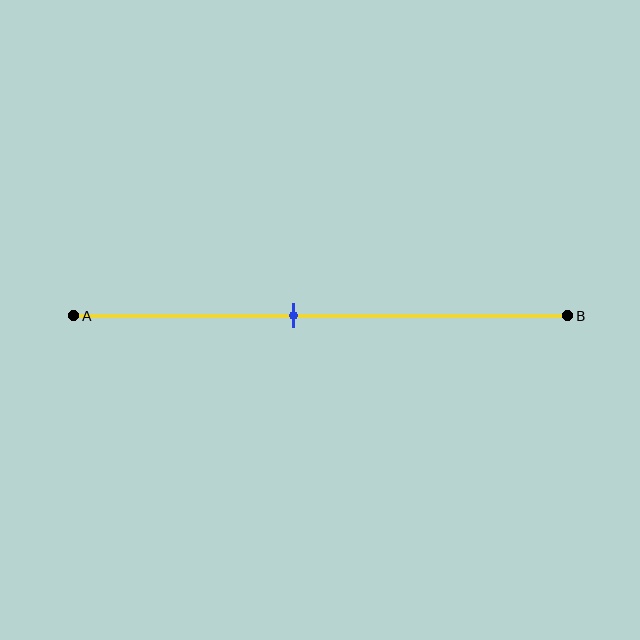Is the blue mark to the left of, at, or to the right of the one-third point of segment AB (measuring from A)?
The blue mark is to the right of the one-third point of segment AB.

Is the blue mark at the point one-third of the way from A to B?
No, the mark is at about 45% from A, not at the 33% one-third point.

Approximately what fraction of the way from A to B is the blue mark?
The blue mark is approximately 45% of the way from A to B.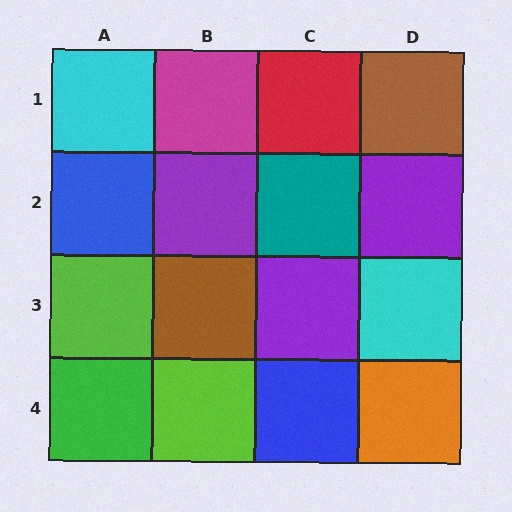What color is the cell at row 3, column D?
Cyan.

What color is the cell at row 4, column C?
Blue.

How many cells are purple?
3 cells are purple.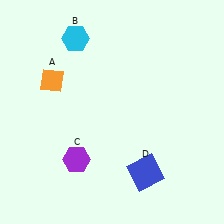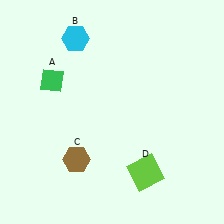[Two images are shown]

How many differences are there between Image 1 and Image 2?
There are 3 differences between the two images.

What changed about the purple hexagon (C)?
In Image 1, C is purple. In Image 2, it changed to brown.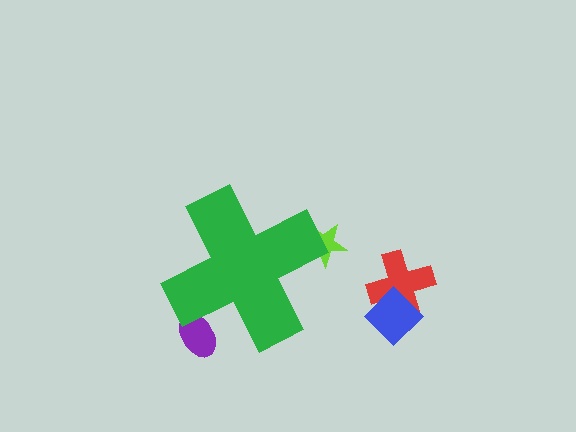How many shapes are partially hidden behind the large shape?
2 shapes are partially hidden.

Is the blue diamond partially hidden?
No, the blue diamond is fully visible.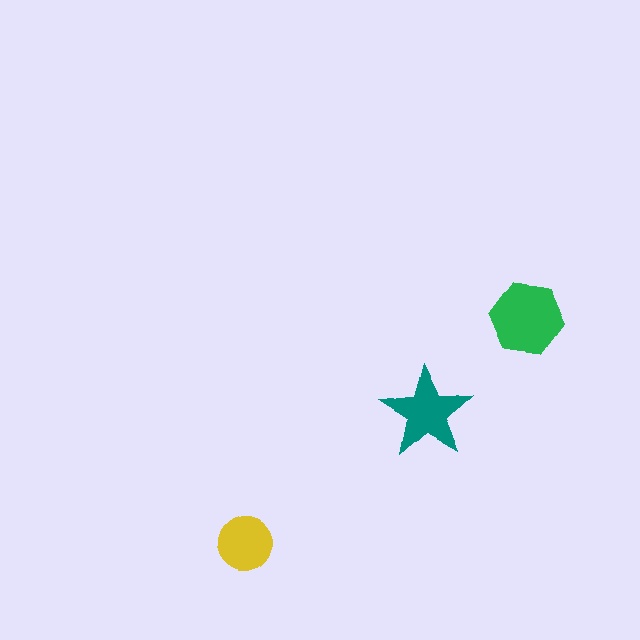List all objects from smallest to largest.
The yellow circle, the teal star, the green hexagon.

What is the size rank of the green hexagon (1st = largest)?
1st.